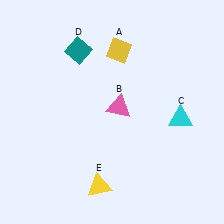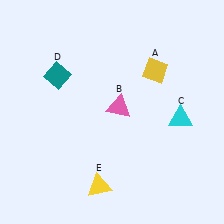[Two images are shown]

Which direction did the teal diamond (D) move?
The teal diamond (D) moved down.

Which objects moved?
The objects that moved are: the yellow diamond (A), the teal diamond (D).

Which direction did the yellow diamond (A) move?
The yellow diamond (A) moved right.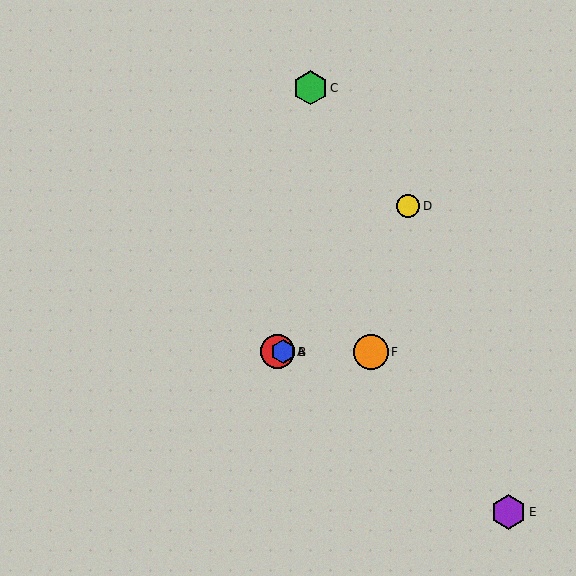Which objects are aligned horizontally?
Objects A, B, F are aligned horizontally.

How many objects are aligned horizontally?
3 objects (A, B, F) are aligned horizontally.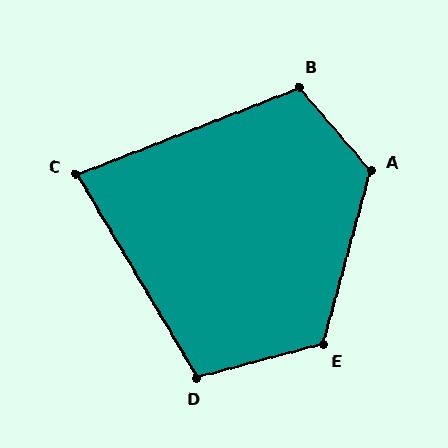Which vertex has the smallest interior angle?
C, at approximately 80 degrees.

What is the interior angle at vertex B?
Approximately 109 degrees (obtuse).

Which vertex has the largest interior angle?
A, at approximately 124 degrees.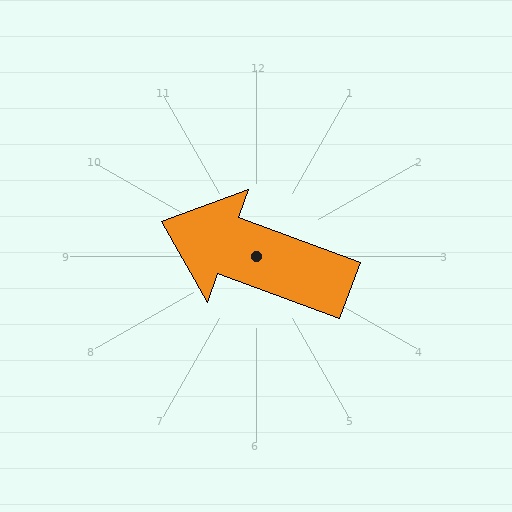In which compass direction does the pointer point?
West.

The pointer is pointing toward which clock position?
Roughly 10 o'clock.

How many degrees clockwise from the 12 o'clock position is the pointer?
Approximately 290 degrees.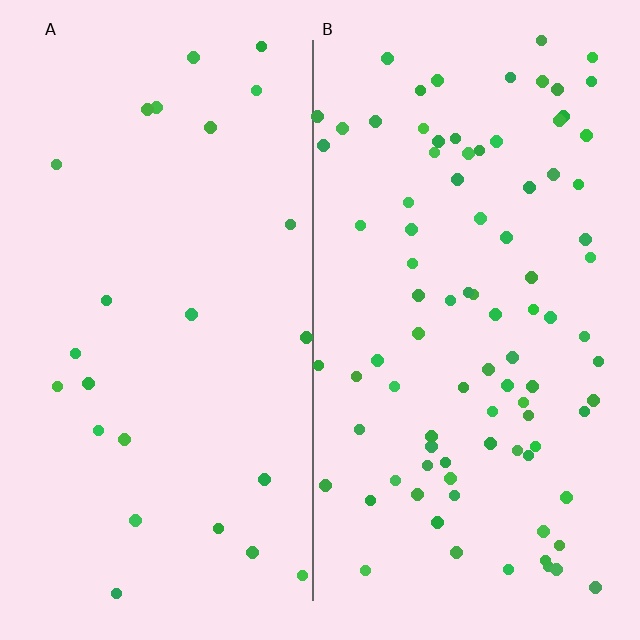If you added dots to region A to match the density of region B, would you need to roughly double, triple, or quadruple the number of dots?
Approximately quadruple.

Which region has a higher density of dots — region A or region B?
B (the right).